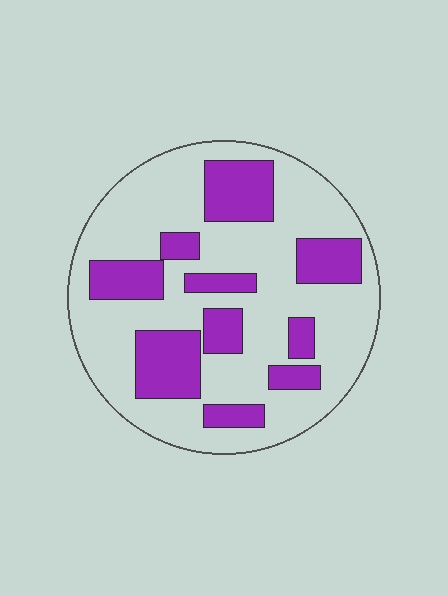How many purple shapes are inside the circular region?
10.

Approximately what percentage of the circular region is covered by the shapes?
Approximately 30%.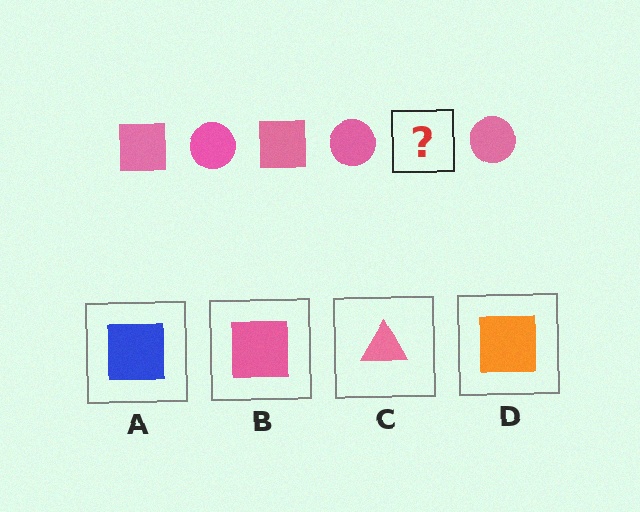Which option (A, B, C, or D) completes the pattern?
B.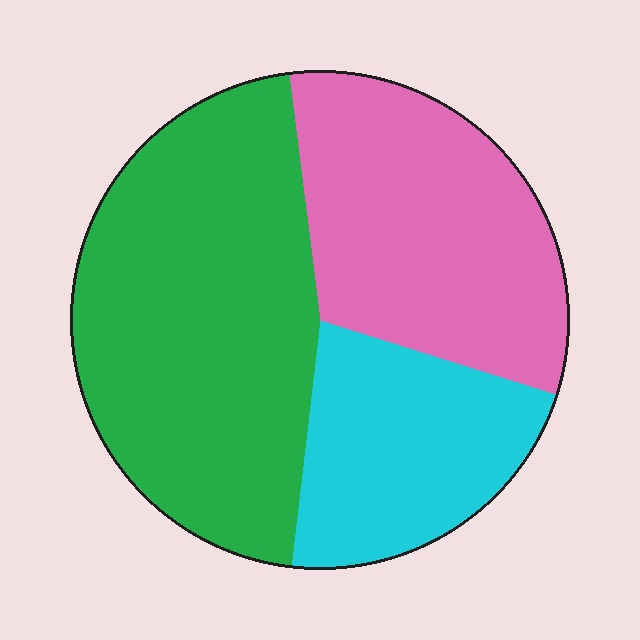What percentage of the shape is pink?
Pink covers 32% of the shape.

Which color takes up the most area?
Green, at roughly 45%.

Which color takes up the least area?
Cyan, at roughly 20%.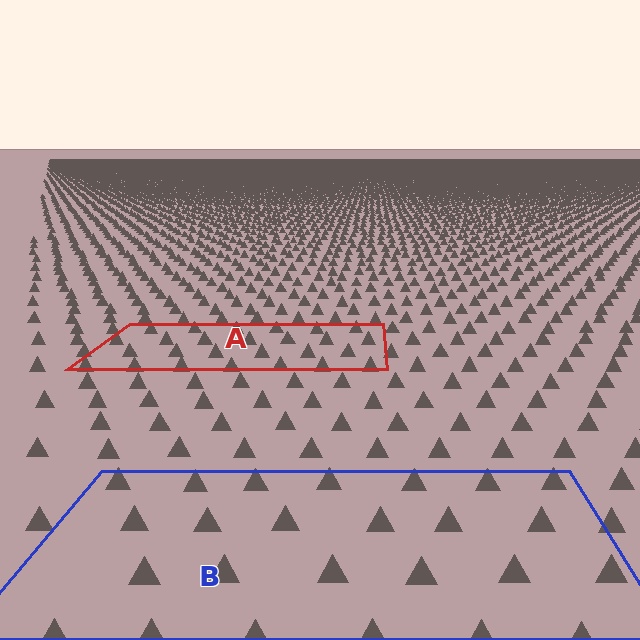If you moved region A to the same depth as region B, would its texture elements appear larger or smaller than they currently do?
They would appear larger. At a closer depth, the same texture elements are projected at a bigger on-screen size.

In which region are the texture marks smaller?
The texture marks are smaller in region A, because it is farther away.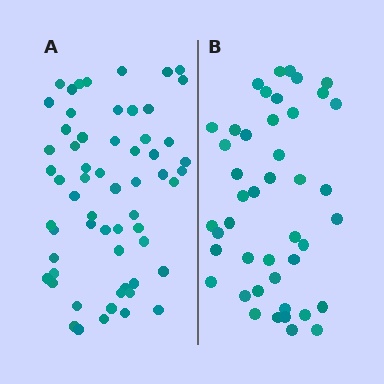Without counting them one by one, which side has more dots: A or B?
Region A (the left region) has more dots.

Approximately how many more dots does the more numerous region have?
Region A has approximately 15 more dots than region B.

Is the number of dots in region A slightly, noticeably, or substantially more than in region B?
Region A has noticeably more, but not dramatically so. The ratio is roughly 1.4 to 1.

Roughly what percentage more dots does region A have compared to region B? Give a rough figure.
About 35% more.